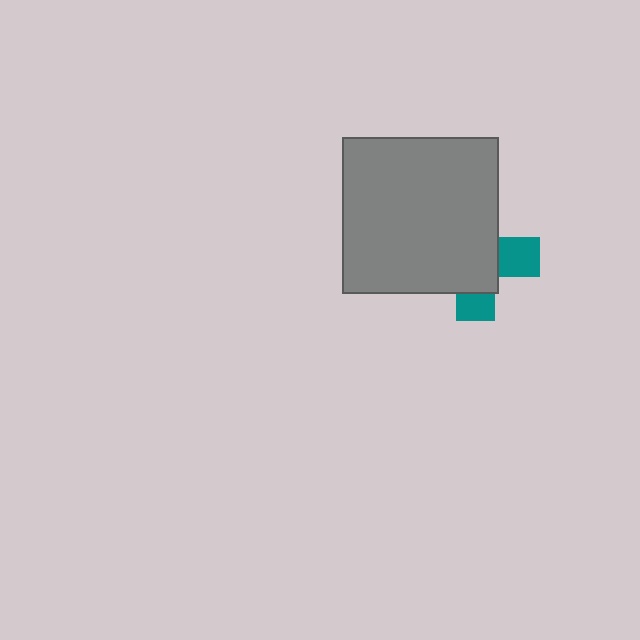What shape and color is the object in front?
The object in front is a gray square.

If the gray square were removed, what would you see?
You would see the complete teal cross.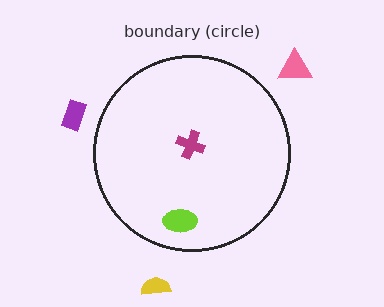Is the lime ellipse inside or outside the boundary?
Inside.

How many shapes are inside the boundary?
2 inside, 3 outside.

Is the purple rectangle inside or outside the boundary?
Outside.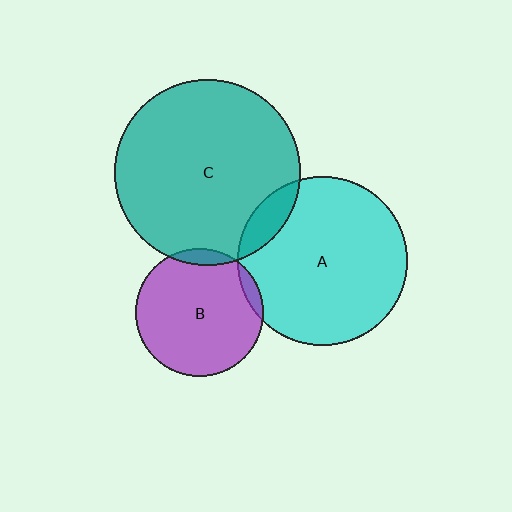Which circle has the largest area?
Circle C (teal).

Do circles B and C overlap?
Yes.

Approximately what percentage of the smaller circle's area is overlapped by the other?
Approximately 5%.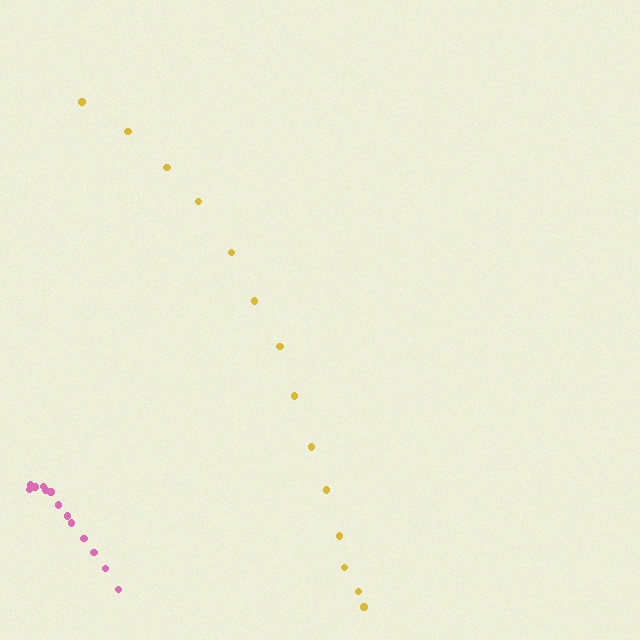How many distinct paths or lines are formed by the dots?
There are 2 distinct paths.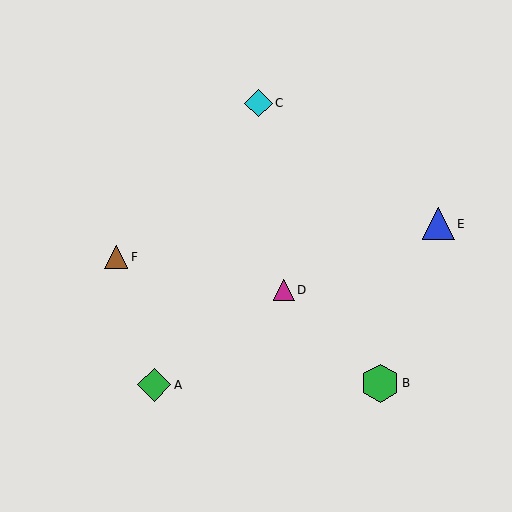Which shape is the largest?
The green hexagon (labeled B) is the largest.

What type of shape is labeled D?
Shape D is a magenta triangle.